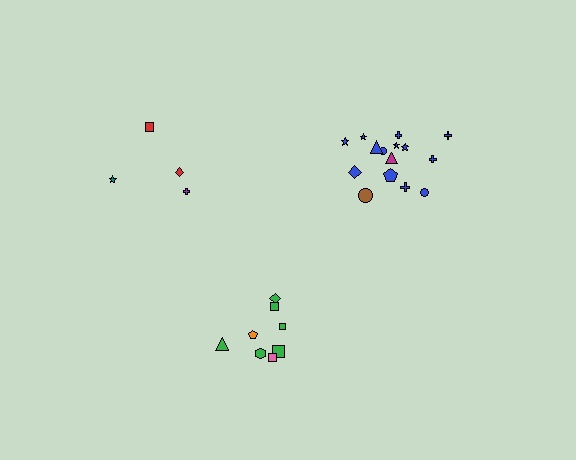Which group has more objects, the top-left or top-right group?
The top-right group.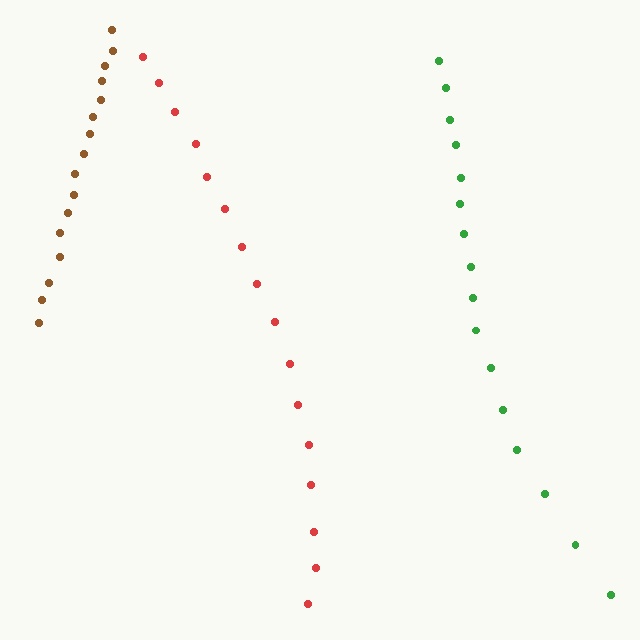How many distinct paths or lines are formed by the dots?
There are 3 distinct paths.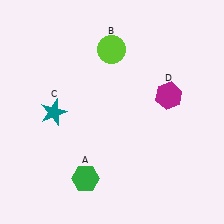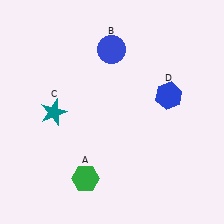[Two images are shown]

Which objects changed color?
B changed from lime to blue. D changed from magenta to blue.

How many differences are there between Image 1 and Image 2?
There are 2 differences between the two images.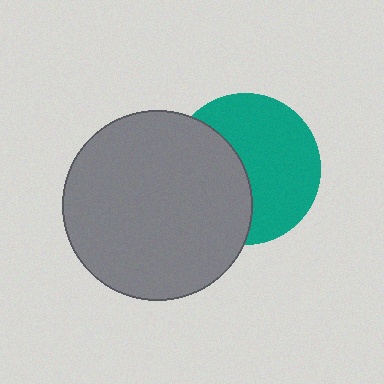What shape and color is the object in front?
The object in front is a gray circle.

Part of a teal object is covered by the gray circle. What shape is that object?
It is a circle.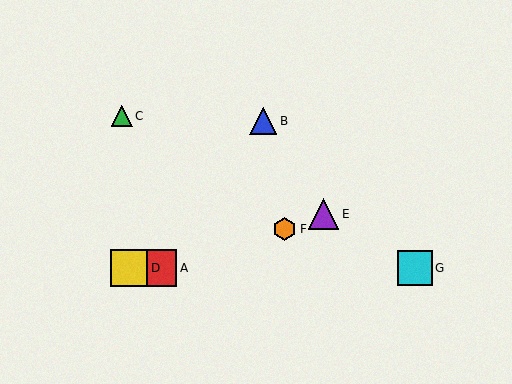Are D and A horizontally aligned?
Yes, both are at y≈268.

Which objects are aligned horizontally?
Objects A, D, G are aligned horizontally.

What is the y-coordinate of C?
Object C is at y≈116.